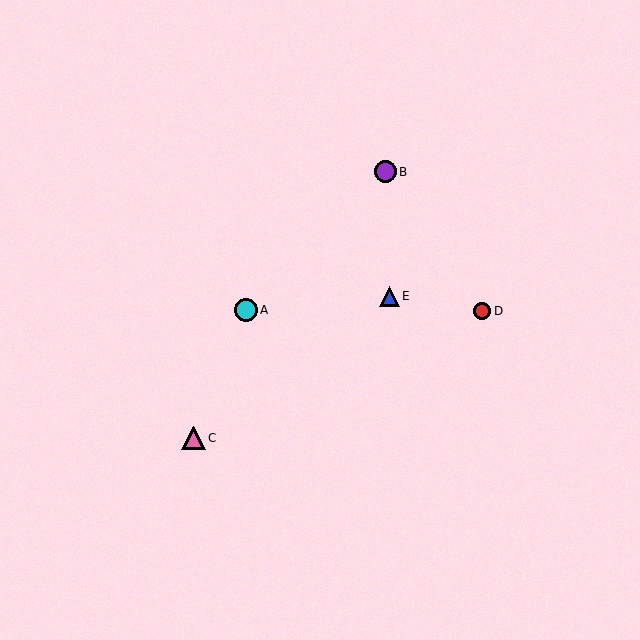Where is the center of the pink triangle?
The center of the pink triangle is at (193, 438).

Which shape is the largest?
The pink triangle (labeled C) is the largest.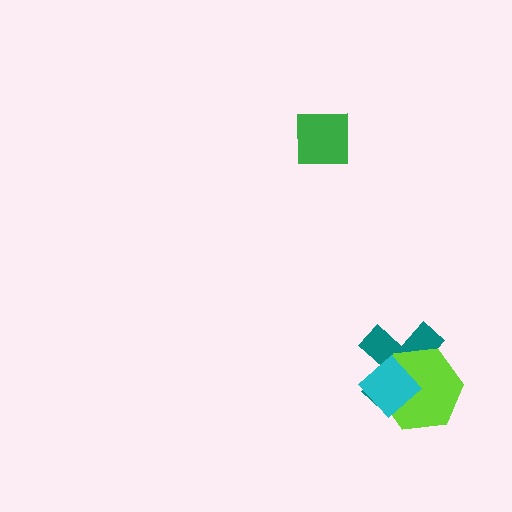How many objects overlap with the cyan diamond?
2 objects overlap with the cyan diamond.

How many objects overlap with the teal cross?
2 objects overlap with the teal cross.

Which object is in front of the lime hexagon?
The cyan diamond is in front of the lime hexagon.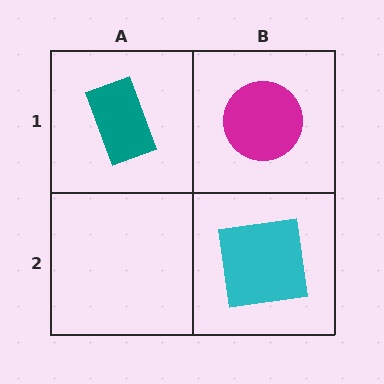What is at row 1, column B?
A magenta circle.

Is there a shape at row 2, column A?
No, that cell is empty.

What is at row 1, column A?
A teal rectangle.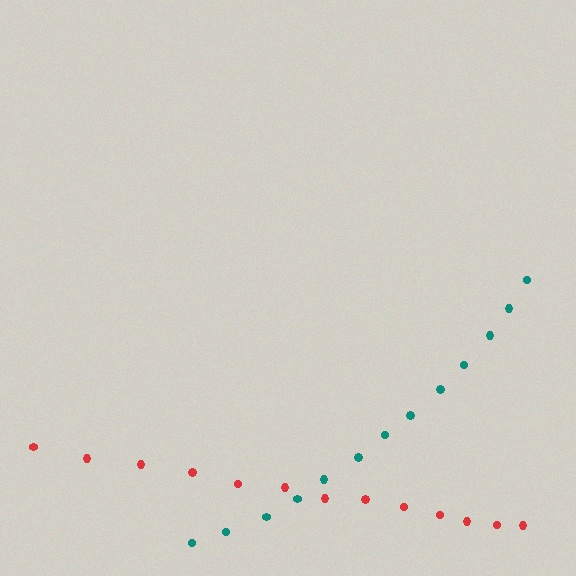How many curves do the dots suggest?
There are 2 distinct paths.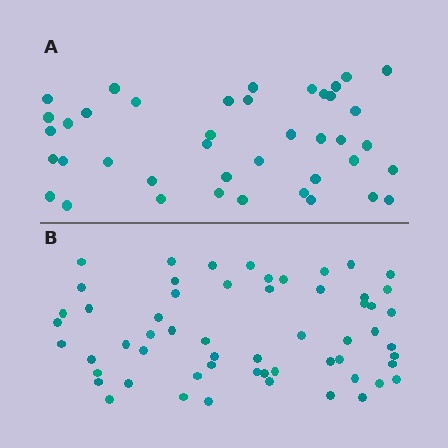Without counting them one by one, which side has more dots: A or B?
Region B (the bottom region) has more dots.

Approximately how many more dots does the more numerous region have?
Region B has approximately 15 more dots than region A.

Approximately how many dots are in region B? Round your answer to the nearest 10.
About 60 dots. (The exact count is 58, which rounds to 60.)